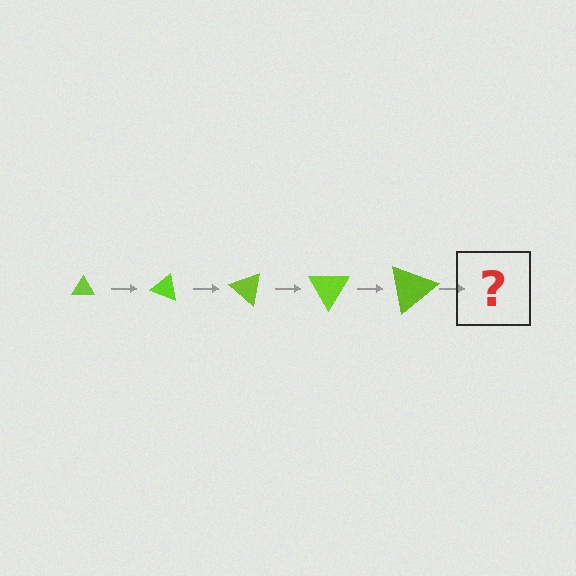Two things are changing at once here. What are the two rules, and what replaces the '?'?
The two rules are that the triangle grows larger each step and it rotates 20 degrees each step. The '?' should be a triangle, larger than the previous one and rotated 100 degrees from the start.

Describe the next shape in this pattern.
It should be a triangle, larger than the previous one and rotated 100 degrees from the start.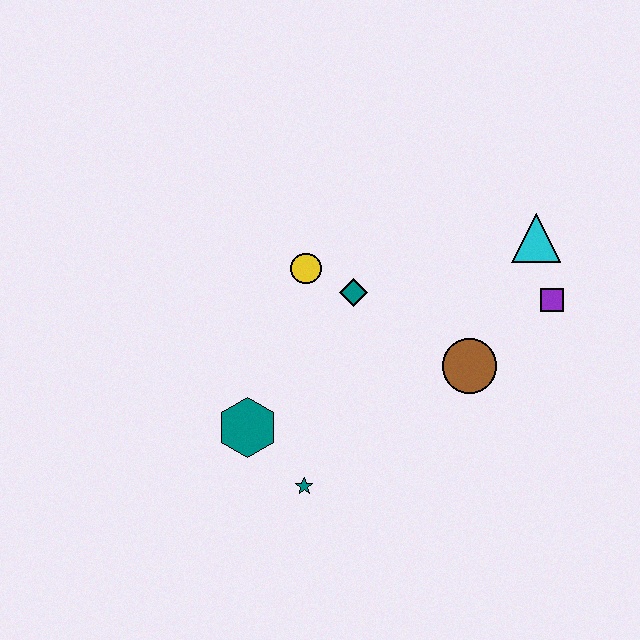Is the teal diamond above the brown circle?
Yes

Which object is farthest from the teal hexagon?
The cyan triangle is farthest from the teal hexagon.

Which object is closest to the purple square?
The cyan triangle is closest to the purple square.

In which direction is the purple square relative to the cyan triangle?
The purple square is below the cyan triangle.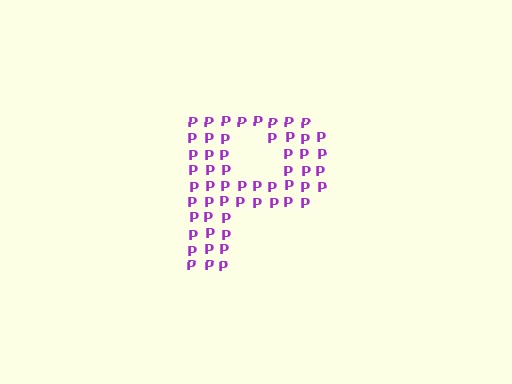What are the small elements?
The small elements are letter P's.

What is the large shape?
The large shape is the letter P.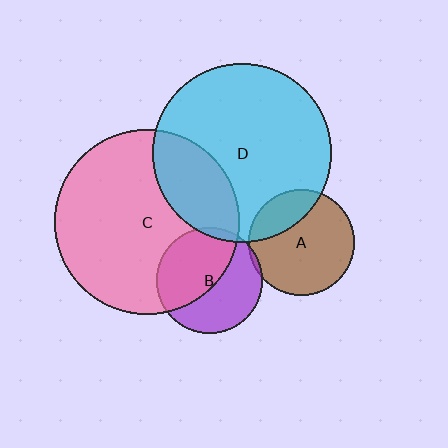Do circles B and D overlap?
Yes.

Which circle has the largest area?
Circle C (pink).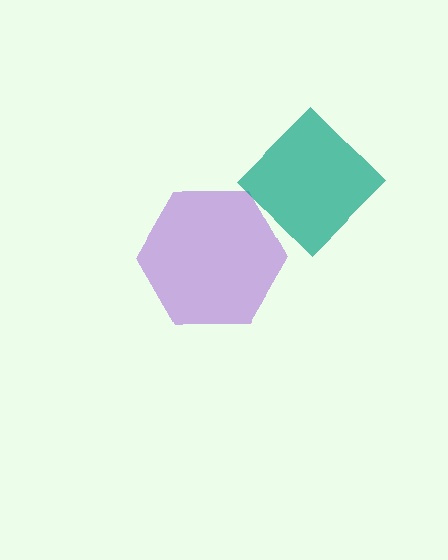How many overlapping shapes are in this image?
There are 2 overlapping shapes in the image.